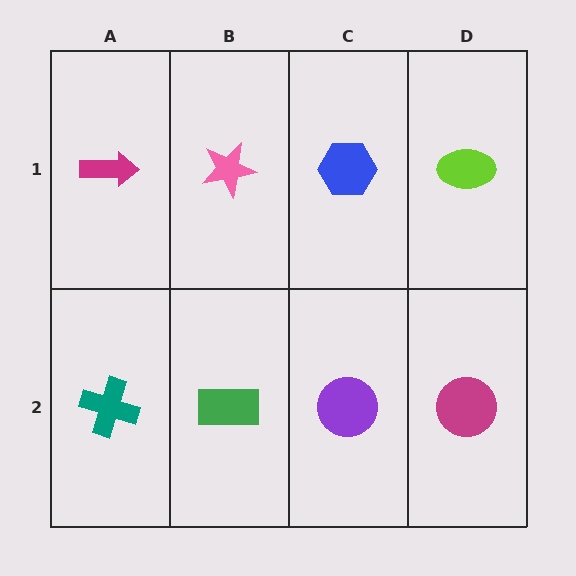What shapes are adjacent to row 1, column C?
A purple circle (row 2, column C), a pink star (row 1, column B), a lime ellipse (row 1, column D).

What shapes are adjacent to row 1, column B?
A green rectangle (row 2, column B), a magenta arrow (row 1, column A), a blue hexagon (row 1, column C).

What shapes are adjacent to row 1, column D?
A magenta circle (row 2, column D), a blue hexagon (row 1, column C).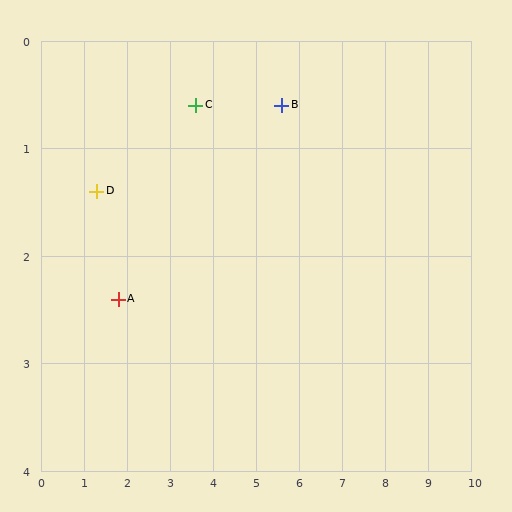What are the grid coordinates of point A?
Point A is at approximately (1.8, 2.4).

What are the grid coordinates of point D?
Point D is at approximately (1.3, 1.4).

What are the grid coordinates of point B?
Point B is at approximately (5.6, 0.6).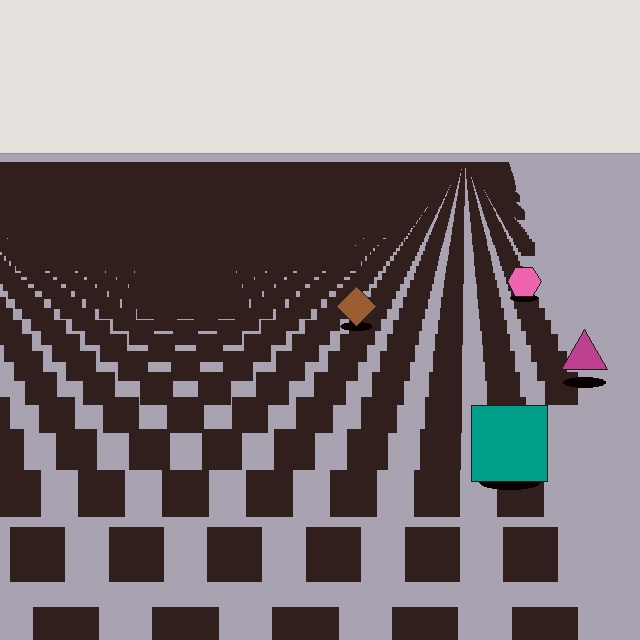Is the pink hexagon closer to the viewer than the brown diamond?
No. The brown diamond is closer — you can tell from the texture gradient: the ground texture is coarser near it.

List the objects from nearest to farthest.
From nearest to farthest: the teal square, the magenta triangle, the brown diamond, the pink hexagon.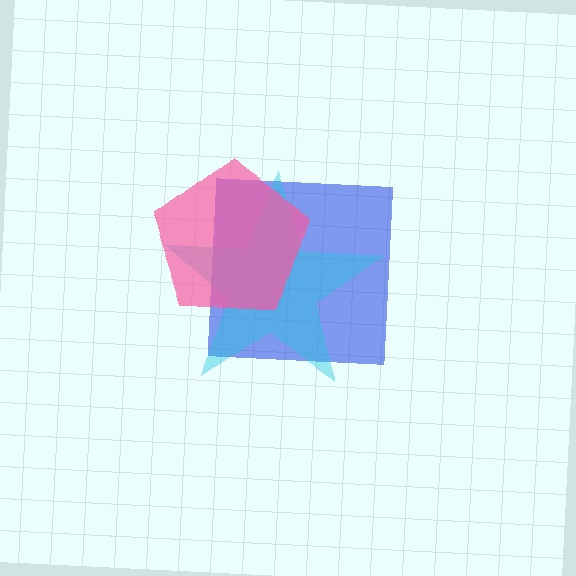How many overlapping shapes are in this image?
There are 3 overlapping shapes in the image.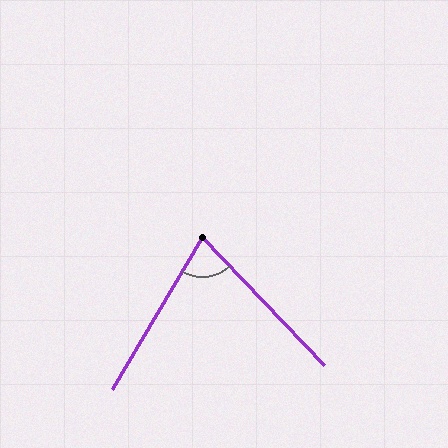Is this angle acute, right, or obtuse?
It is acute.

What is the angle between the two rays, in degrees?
Approximately 74 degrees.